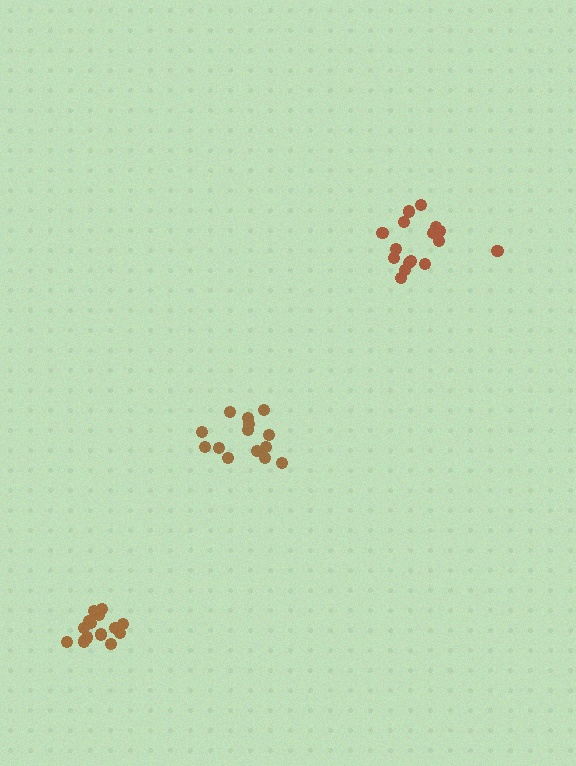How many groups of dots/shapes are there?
There are 3 groups.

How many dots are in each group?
Group 1: 15 dots, Group 2: 14 dots, Group 3: 16 dots (45 total).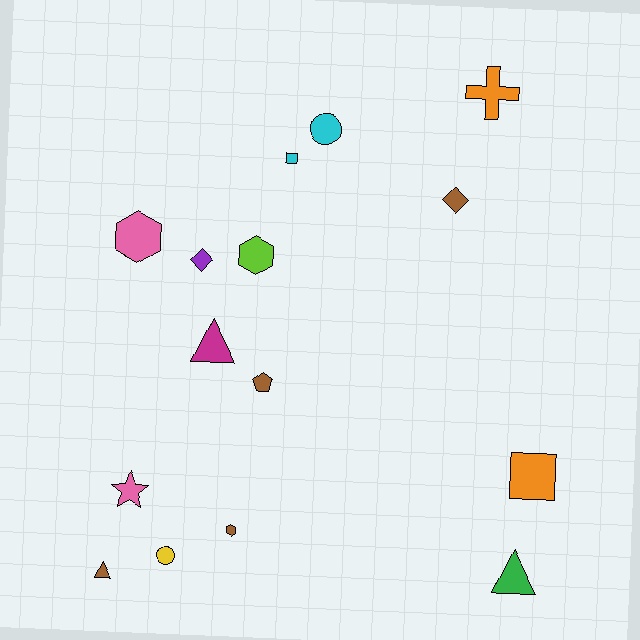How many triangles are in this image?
There are 3 triangles.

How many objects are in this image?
There are 15 objects.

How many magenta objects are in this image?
There is 1 magenta object.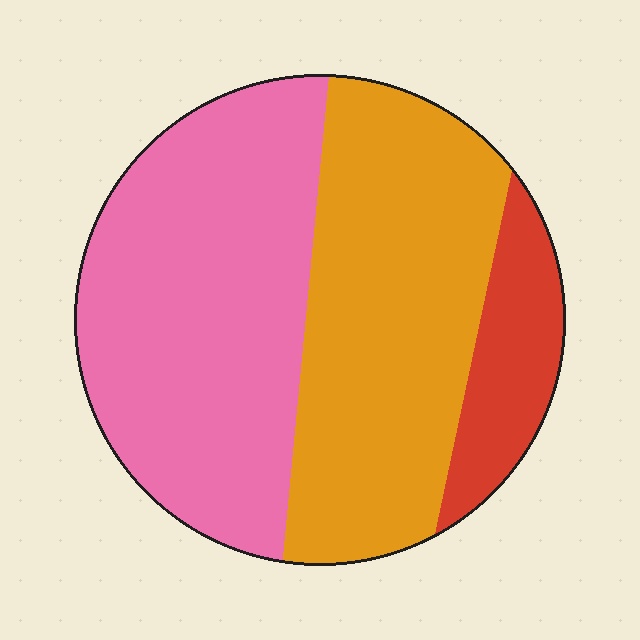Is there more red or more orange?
Orange.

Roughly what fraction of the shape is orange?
Orange takes up about two fifths (2/5) of the shape.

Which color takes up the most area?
Pink, at roughly 45%.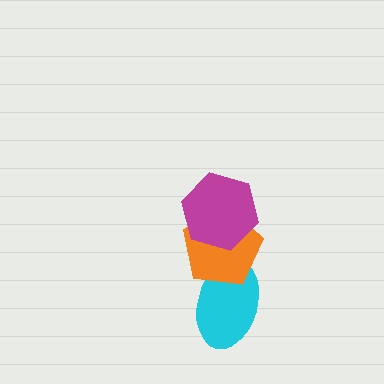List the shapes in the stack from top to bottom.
From top to bottom: the magenta hexagon, the orange pentagon, the cyan ellipse.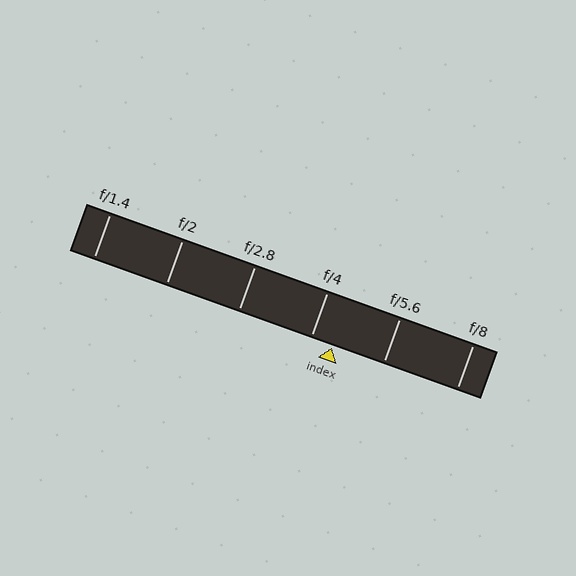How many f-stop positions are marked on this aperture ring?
There are 6 f-stop positions marked.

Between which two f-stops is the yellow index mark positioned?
The index mark is between f/4 and f/5.6.